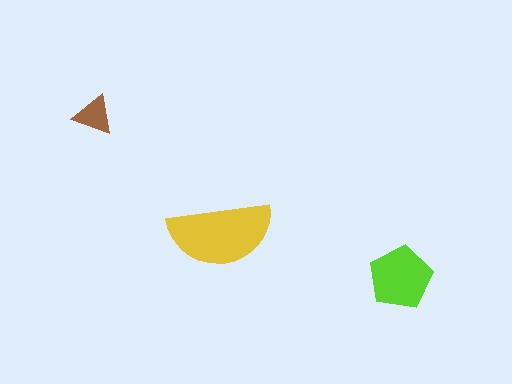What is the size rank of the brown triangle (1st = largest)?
3rd.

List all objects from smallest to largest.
The brown triangle, the lime pentagon, the yellow semicircle.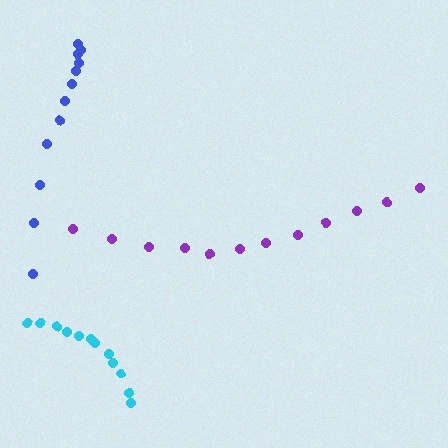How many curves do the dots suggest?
There are 3 distinct paths.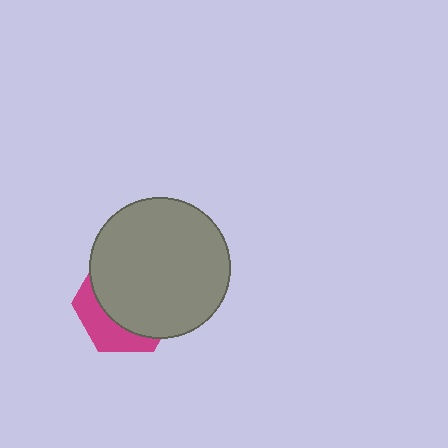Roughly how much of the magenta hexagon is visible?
A small part of it is visible (roughly 31%).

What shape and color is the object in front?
The object in front is a gray circle.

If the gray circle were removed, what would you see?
You would see the complete magenta hexagon.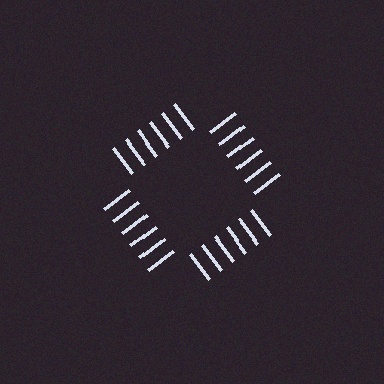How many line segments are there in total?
24 — 6 along each of the 4 edges.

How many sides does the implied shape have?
4 sides — the line-ends trace a square.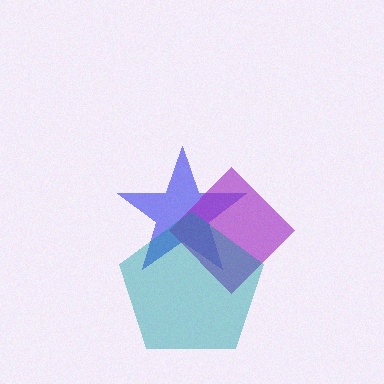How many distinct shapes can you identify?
There are 3 distinct shapes: a blue star, a purple diamond, a teal pentagon.